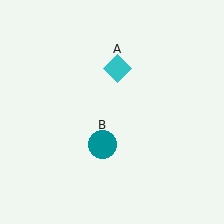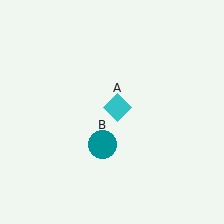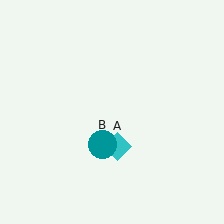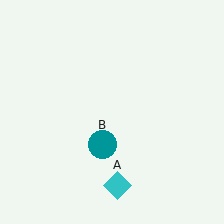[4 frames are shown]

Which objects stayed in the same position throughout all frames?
Teal circle (object B) remained stationary.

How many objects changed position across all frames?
1 object changed position: cyan diamond (object A).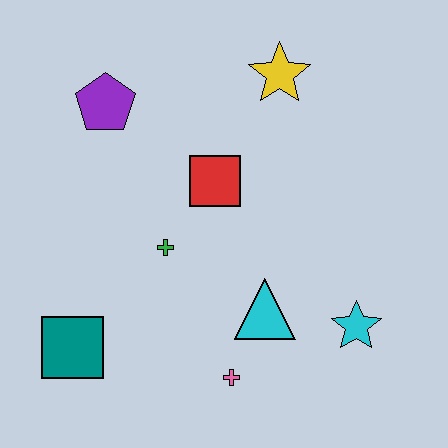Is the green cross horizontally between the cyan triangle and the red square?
No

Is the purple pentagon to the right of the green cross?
No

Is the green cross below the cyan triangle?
No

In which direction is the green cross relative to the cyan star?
The green cross is to the left of the cyan star.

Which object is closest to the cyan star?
The cyan triangle is closest to the cyan star.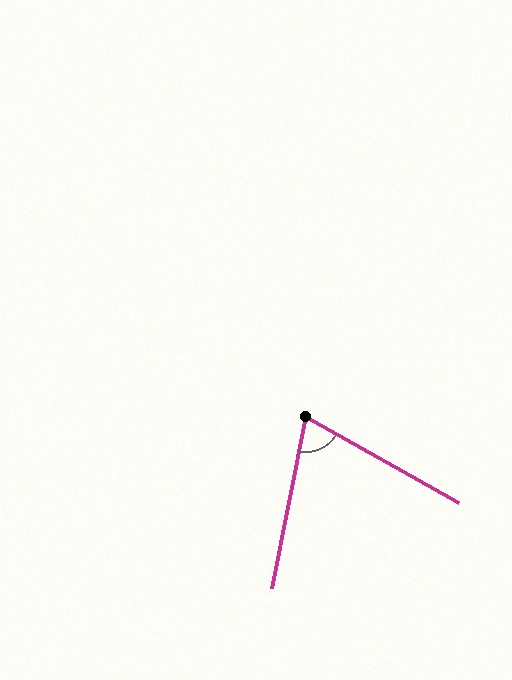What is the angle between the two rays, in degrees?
Approximately 72 degrees.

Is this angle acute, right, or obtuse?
It is acute.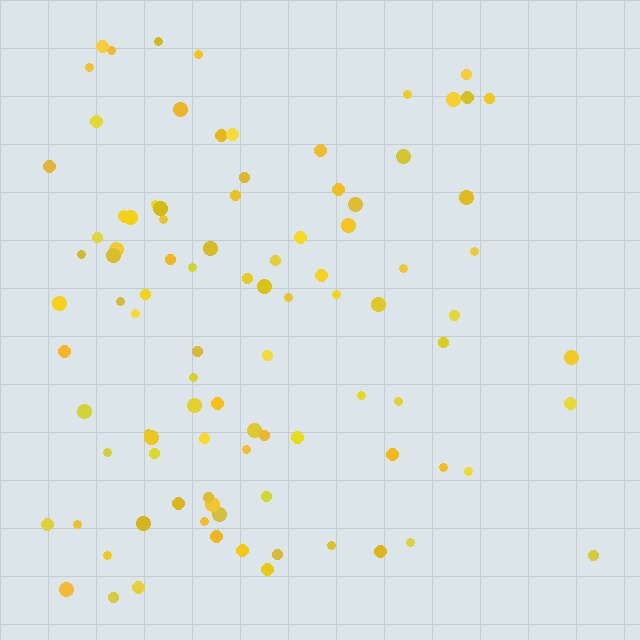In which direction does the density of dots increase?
From right to left, with the left side densest.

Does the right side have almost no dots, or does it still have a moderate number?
Still a moderate number, just noticeably fewer than the left.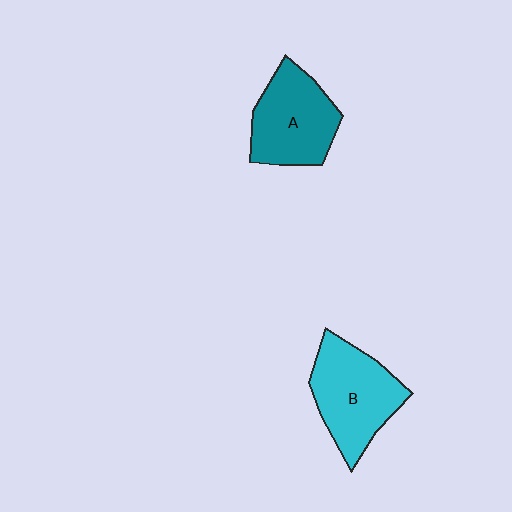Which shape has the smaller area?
Shape A (teal).